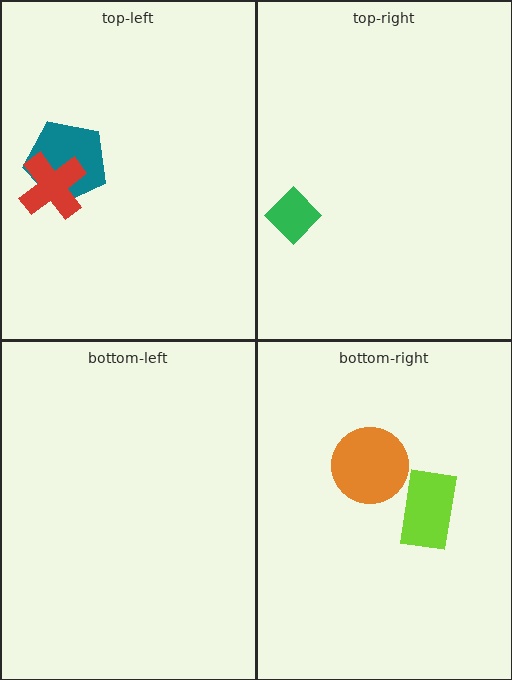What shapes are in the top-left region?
The teal pentagon, the red cross.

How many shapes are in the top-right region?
1.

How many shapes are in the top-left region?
2.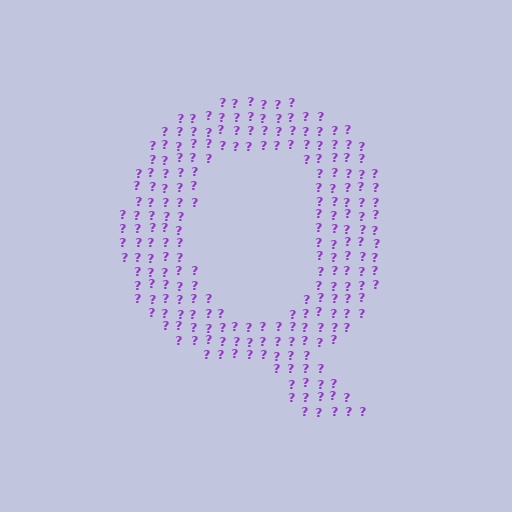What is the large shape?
The large shape is the letter Q.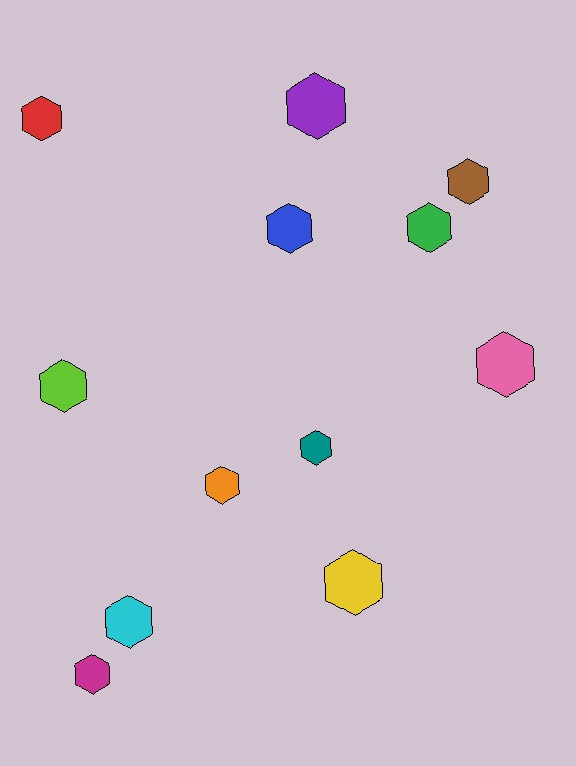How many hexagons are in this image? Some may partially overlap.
There are 12 hexagons.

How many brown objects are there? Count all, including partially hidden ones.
There is 1 brown object.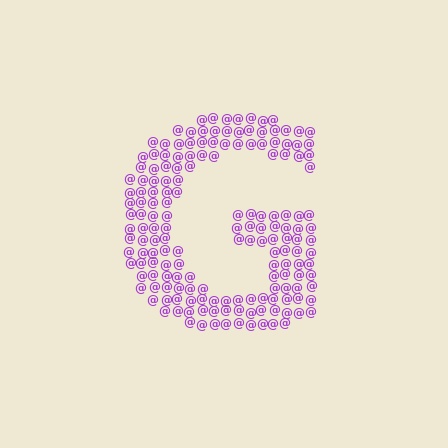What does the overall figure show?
The overall figure shows the letter G.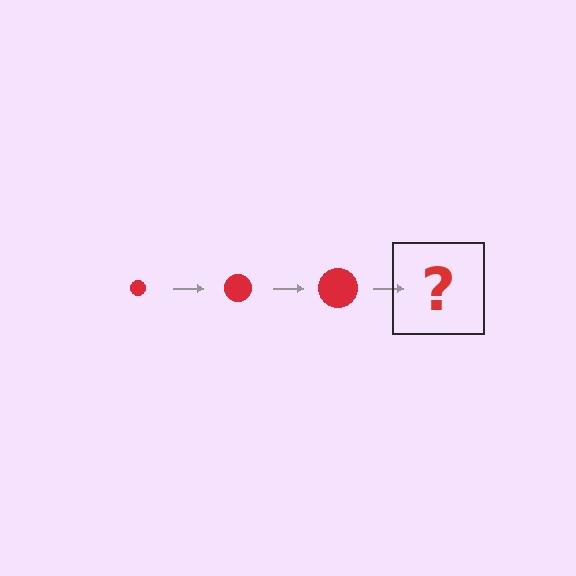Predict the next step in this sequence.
The next step is a red circle, larger than the previous one.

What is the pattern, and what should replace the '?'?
The pattern is that the circle gets progressively larger each step. The '?' should be a red circle, larger than the previous one.